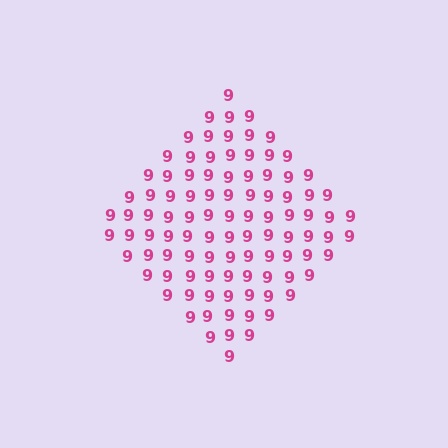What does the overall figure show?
The overall figure shows a diamond.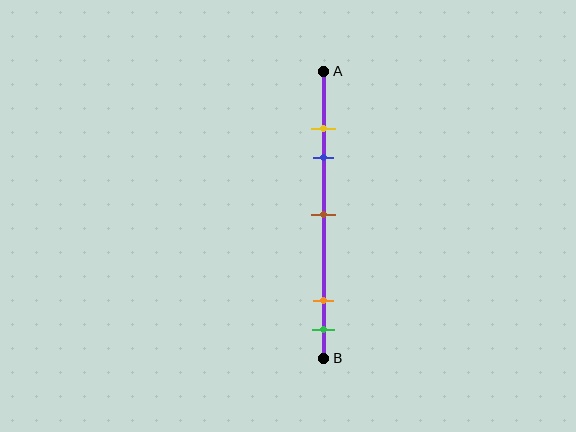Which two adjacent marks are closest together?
The yellow and blue marks are the closest adjacent pair.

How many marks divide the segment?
There are 5 marks dividing the segment.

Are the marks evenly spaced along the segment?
No, the marks are not evenly spaced.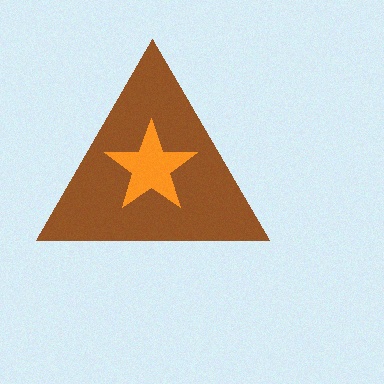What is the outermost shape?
The brown triangle.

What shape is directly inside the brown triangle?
The orange star.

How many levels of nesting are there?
2.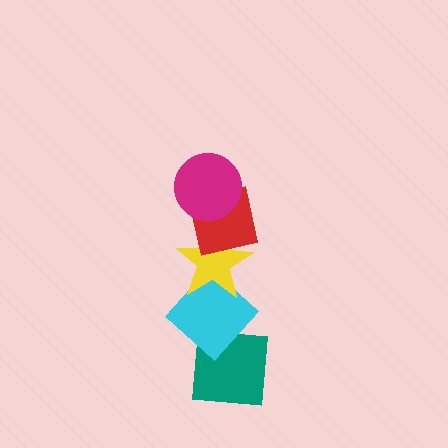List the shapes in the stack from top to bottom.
From top to bottom: the magenta circle, the red square, the yellow star, the cyan diamond, the teal square.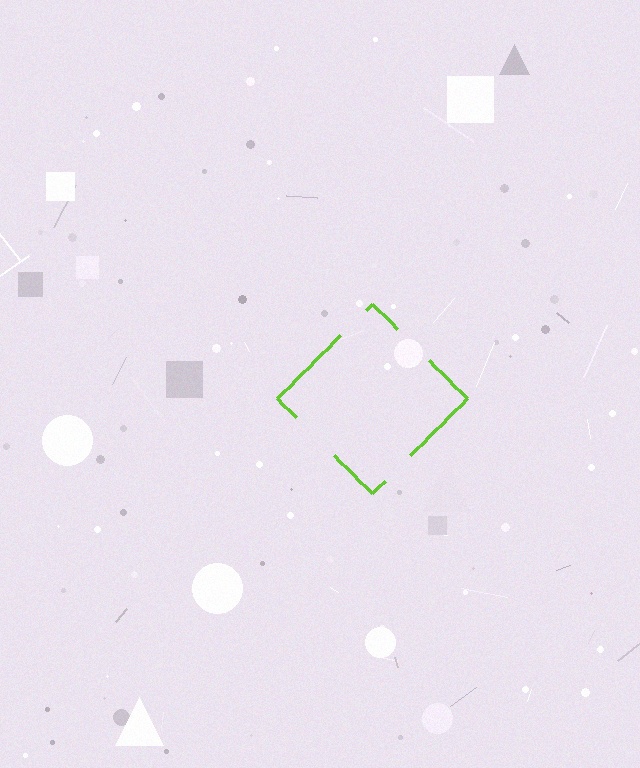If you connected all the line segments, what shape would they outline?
They would outline a diamond.